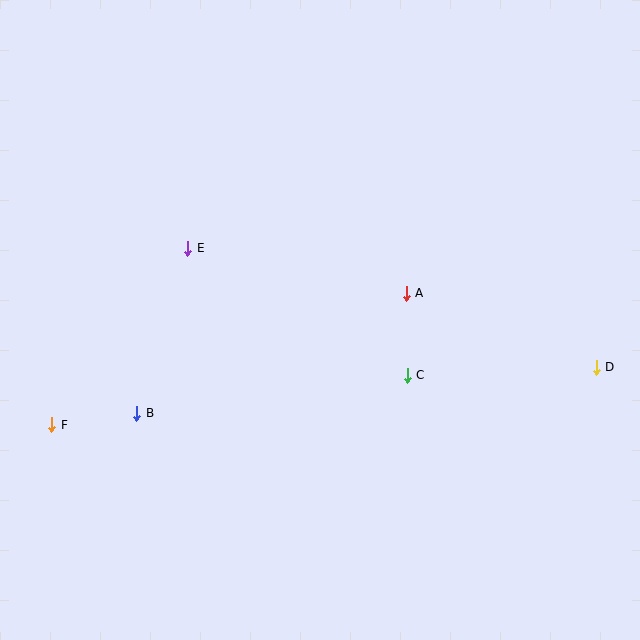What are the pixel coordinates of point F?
Point F is at (52, 425).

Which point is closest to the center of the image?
Point A at (406, 293) is closest to the center.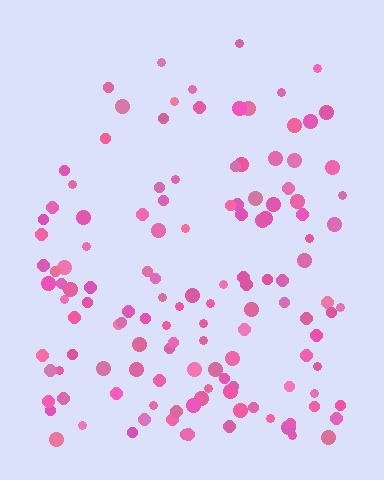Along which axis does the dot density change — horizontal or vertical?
Vertical.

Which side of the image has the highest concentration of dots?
The bottom.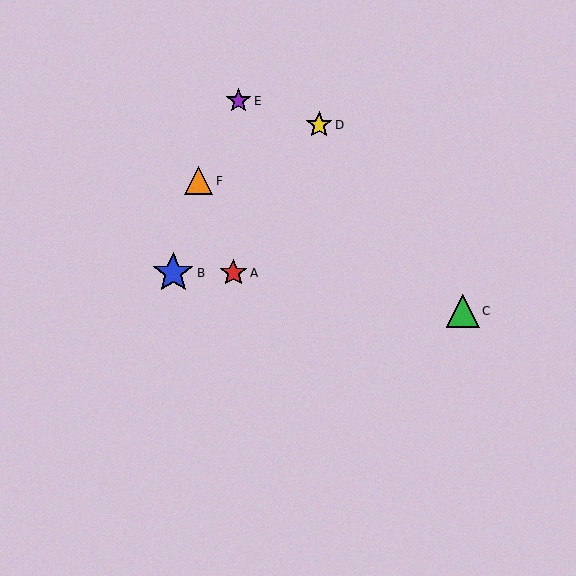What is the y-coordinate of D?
Object D is at y≈125.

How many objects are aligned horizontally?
2 objects (A, B) are aligned horizontally.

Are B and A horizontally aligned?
Yes, both are at y≈273.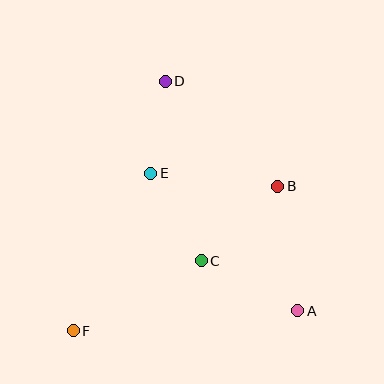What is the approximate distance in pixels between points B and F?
The distance between B and F is approximately 250 pixels.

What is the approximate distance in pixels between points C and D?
The distance between C and D is approximately 183 pixels.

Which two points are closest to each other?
Points D and E are closest to each other.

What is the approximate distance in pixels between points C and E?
The distance between C and E is approximately 101 pixels.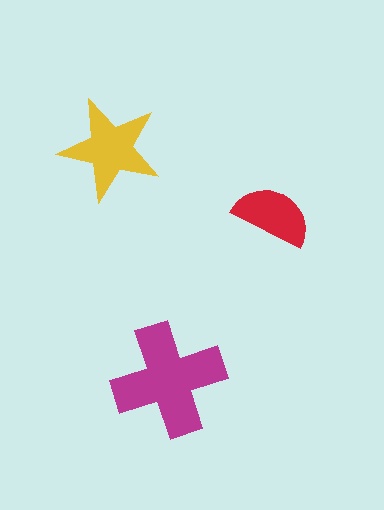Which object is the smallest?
The red semicircle.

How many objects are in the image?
There are 3 objects in the image.